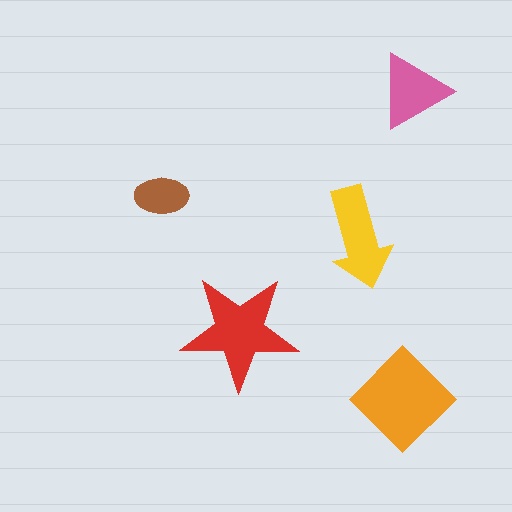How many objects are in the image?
There are 5 objects in the image.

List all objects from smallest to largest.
The brown ellipse, the pink triangle, the yellow arrow, the red star, the orange diamond.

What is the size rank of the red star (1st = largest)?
2nd.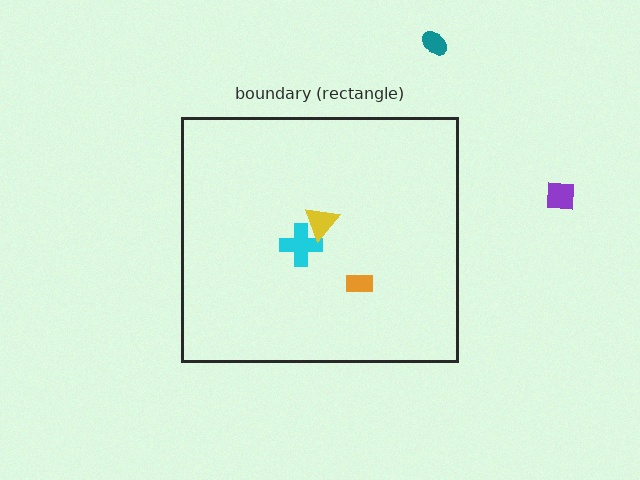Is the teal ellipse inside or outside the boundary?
Outside.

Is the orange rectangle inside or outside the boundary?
Inside.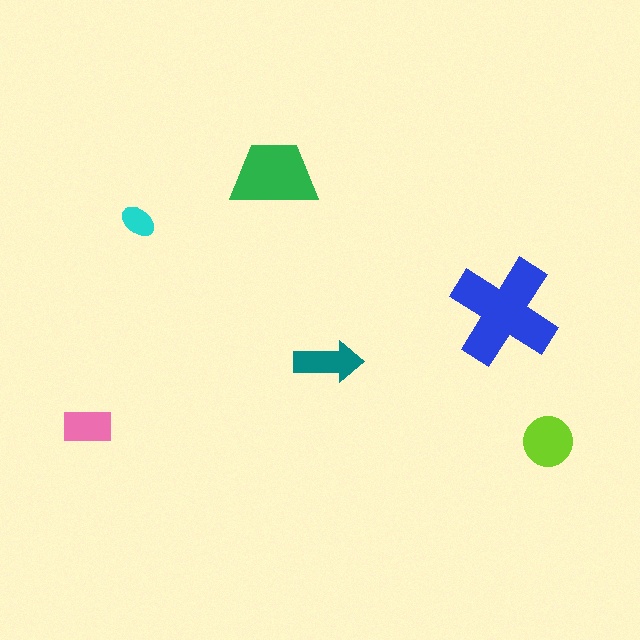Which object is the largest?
The blue cross.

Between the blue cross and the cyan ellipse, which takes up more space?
The blue cross.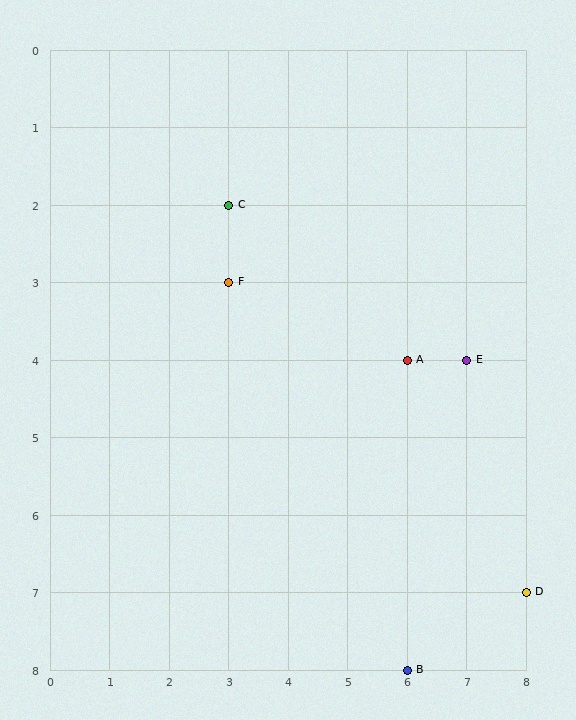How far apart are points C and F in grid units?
Points C and F are 1 row apart.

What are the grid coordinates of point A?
Point A is at grid coordinates (6, 4).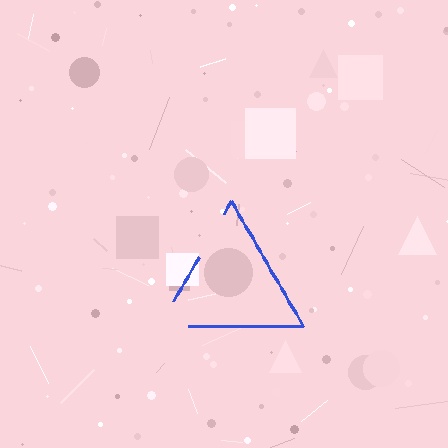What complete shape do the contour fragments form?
The contour fragments form a triangle.